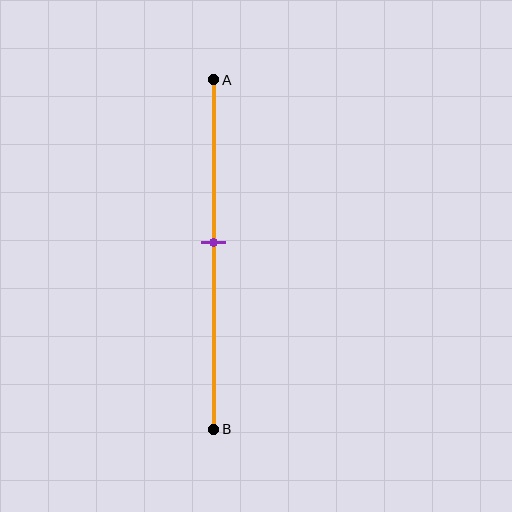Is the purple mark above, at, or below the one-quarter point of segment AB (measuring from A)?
The purple mark is below the one-quarter point of segment AB.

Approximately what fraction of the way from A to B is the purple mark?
The purple mark is approximately 45% of the way from A to B.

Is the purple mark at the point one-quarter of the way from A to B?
No, the mark is at about 45% from A, not at the 25% one-quarter point.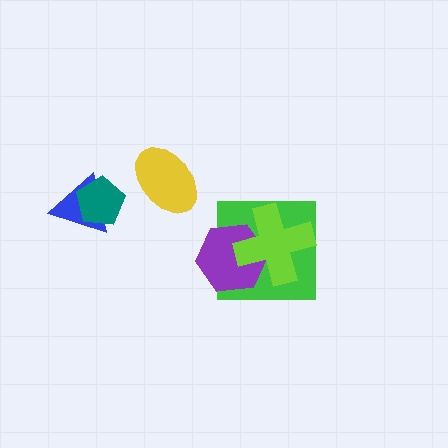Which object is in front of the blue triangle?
The teal pentagon is in front of the blue triangle.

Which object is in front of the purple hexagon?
The lime cross is in front of the purple hexagon.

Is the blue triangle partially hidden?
Yes, it is partially covered by another shape.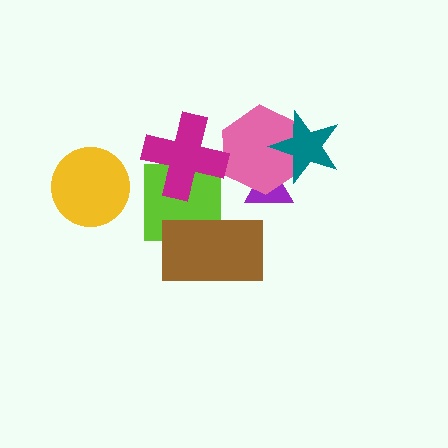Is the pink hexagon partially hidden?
Yes, it is partially covered by another shape.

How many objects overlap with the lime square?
2 objects overlap with the lime square.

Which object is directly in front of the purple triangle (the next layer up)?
The pink hexagon is directly in front of the purple triangle.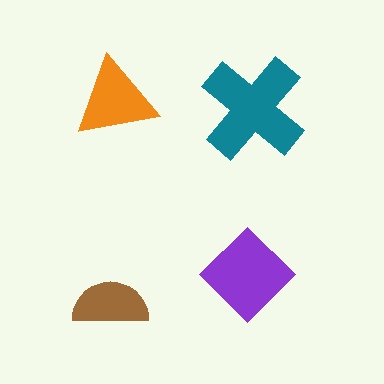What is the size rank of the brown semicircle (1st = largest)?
4th.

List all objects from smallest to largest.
The brown semicircle, the orange triangle, the purple diamond, the teal cross.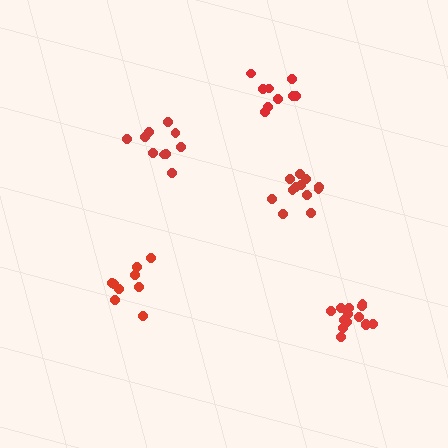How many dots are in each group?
Group 1: 12 dots, Group 2: 11 dots, Group 3: 9 dots, Group 4: 14 dots, Group 5: 9 dots (55 total).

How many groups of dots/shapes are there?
There are 5 groups.